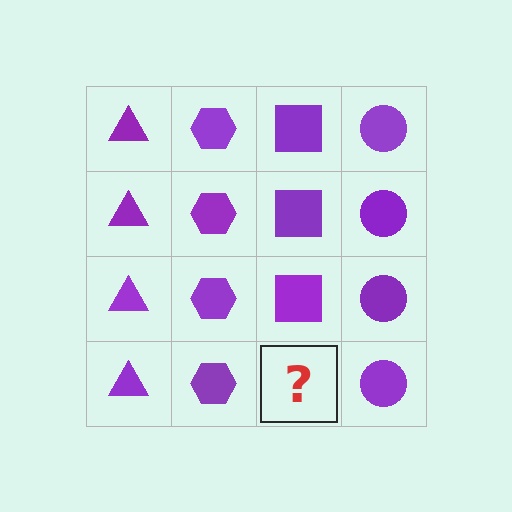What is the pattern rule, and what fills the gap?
The rule is that each column has a consistent shape. The gap should be filled with a purple square.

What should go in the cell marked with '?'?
The missing cell should contain a purple square.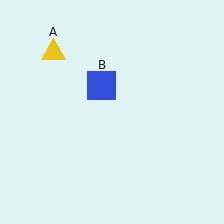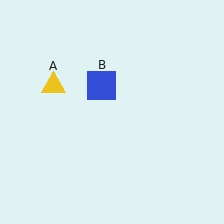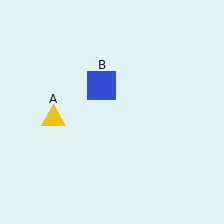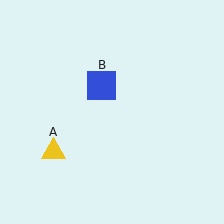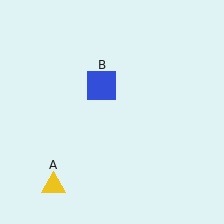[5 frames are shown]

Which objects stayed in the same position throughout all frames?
Blue square (object B) remained stationary.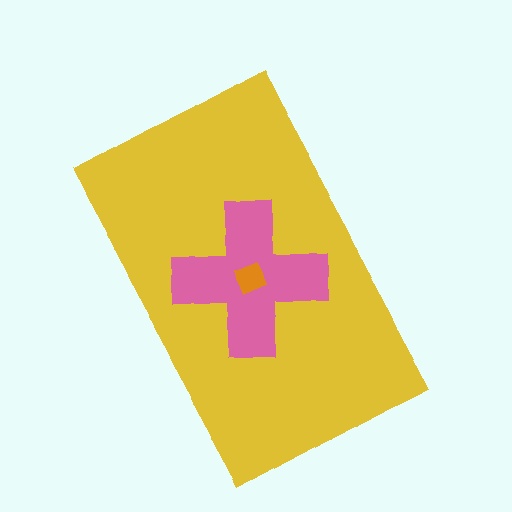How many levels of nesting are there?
3.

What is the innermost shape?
The orange square.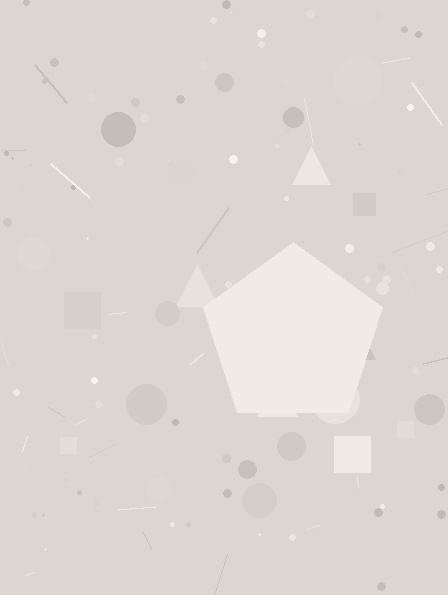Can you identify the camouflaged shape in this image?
The camouflaged shape is a pentagon.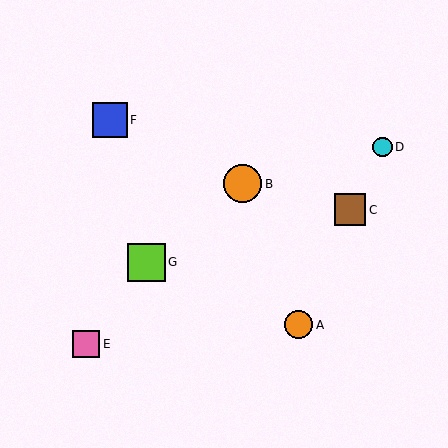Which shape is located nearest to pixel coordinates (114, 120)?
The blue square (labeled F) at (110, 120) is nearest to that location.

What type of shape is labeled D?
Shape D is a cyan circle.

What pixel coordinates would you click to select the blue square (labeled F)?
Click at (110, 120) to select the blue square F.